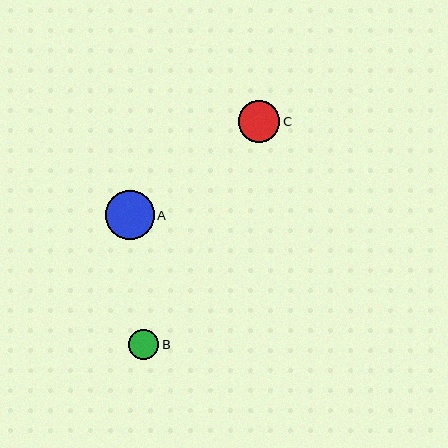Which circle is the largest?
Circle A is the largest with a size of approximately 49 pixels.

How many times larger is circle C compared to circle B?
Circle C is approximately 1.4 times the size of circle B.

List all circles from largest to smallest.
From largest to smallest: A, C, B.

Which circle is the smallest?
Circle B is the smallest with a size of approximately 30 pixels.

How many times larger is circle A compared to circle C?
Circle A is approximately 1.2 times the size of circle C.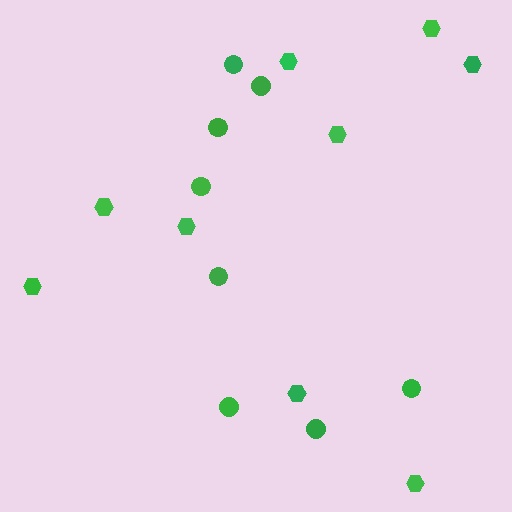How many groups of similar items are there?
There are 2 groups: one group of circles (8) and one group of hexagons (9).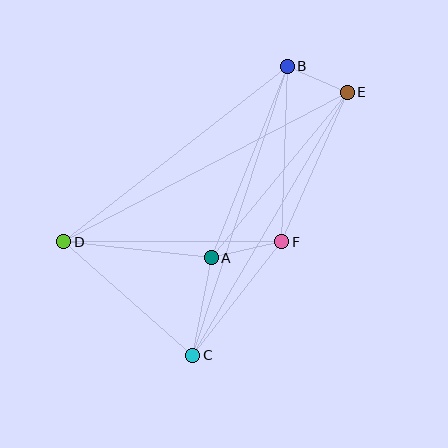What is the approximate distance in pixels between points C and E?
The distance between C and E is approximately 305 pixels.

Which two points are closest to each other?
Points B and E are closest to each other.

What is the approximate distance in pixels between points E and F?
The distance between E and F is approximately 163 pixels.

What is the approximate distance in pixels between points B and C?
The distance between B and C is approximately 304 pixels.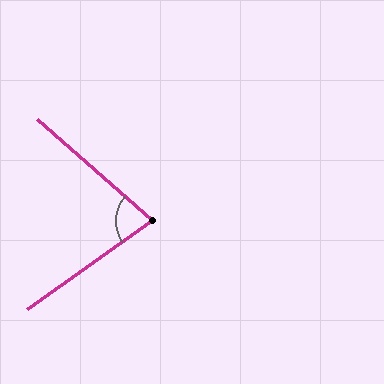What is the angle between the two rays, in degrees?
Approximately 76 degrees.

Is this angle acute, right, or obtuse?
It is acute.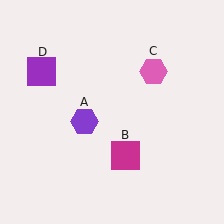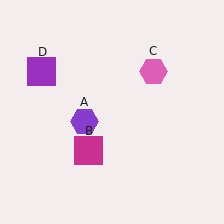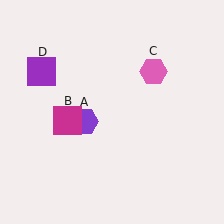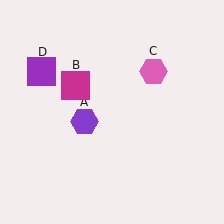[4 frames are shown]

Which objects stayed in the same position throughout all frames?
Purple hexagon (object A) and pink hexagon (object C) and purple square (object D) remained stationary.